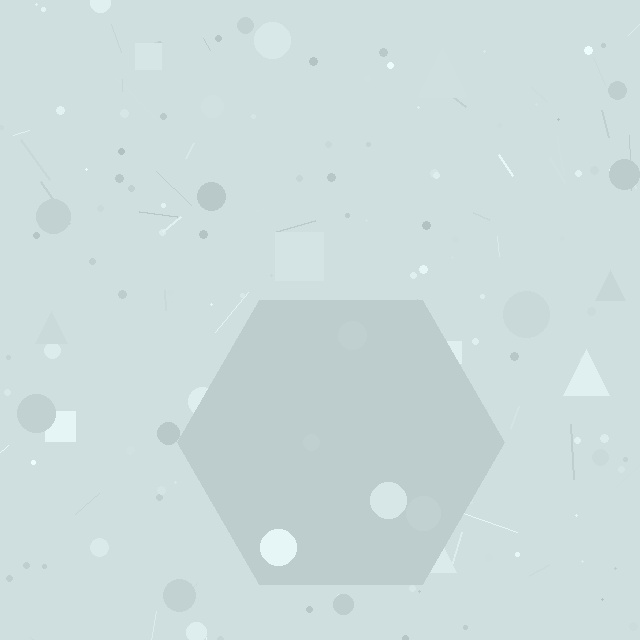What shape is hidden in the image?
A hexagon is hidden in the image.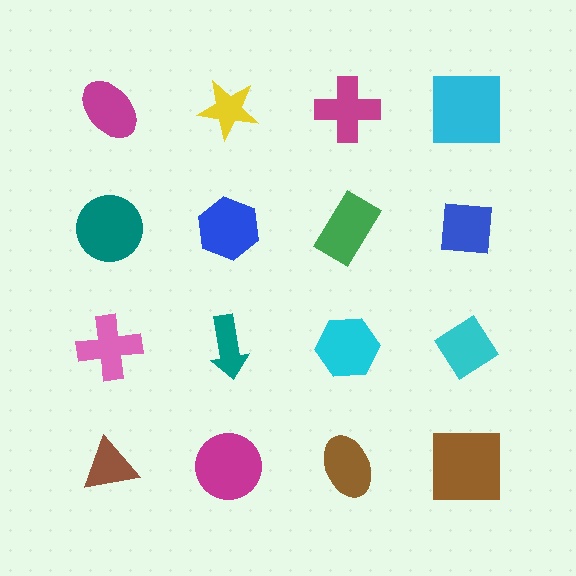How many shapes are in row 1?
4 shapes.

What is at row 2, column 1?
A teal circle.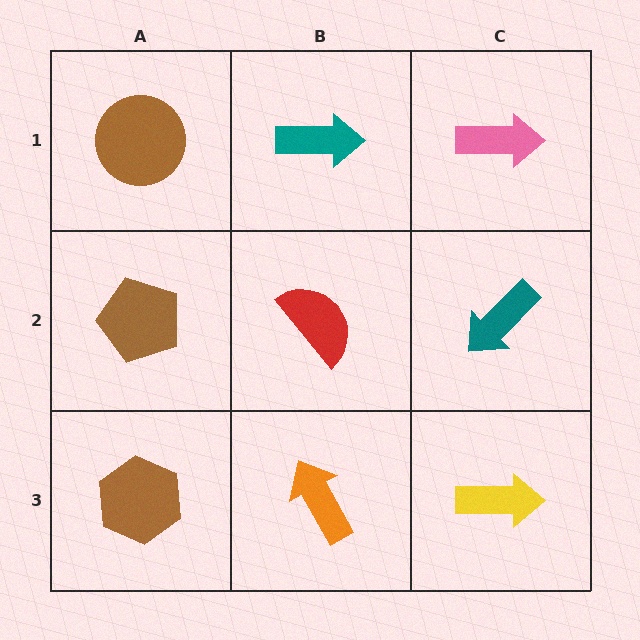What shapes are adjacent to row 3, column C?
A teal arrow (row 2, column C), an orange arrow (row 3, column B).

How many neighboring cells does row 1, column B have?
3.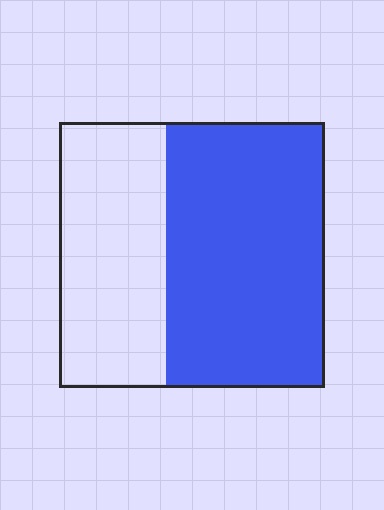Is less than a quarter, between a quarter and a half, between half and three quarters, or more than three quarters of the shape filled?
Between half and three quarters.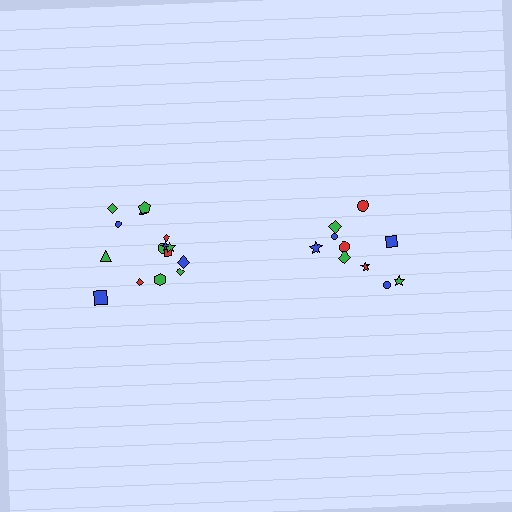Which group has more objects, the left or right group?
The left group.